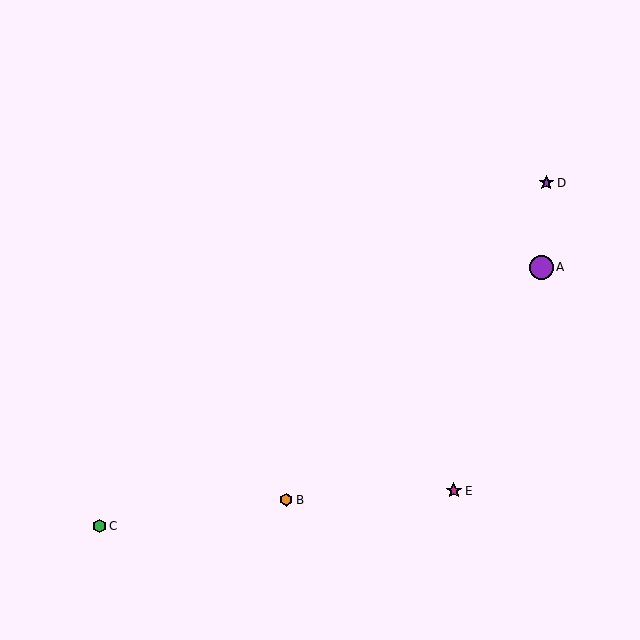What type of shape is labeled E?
Shape E is a magenta star.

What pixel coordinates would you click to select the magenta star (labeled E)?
Click at (454, 491) to select the magenta star E.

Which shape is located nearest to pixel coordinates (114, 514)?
The green hexagon (labeled C) at (100, 526) is nearest to that location.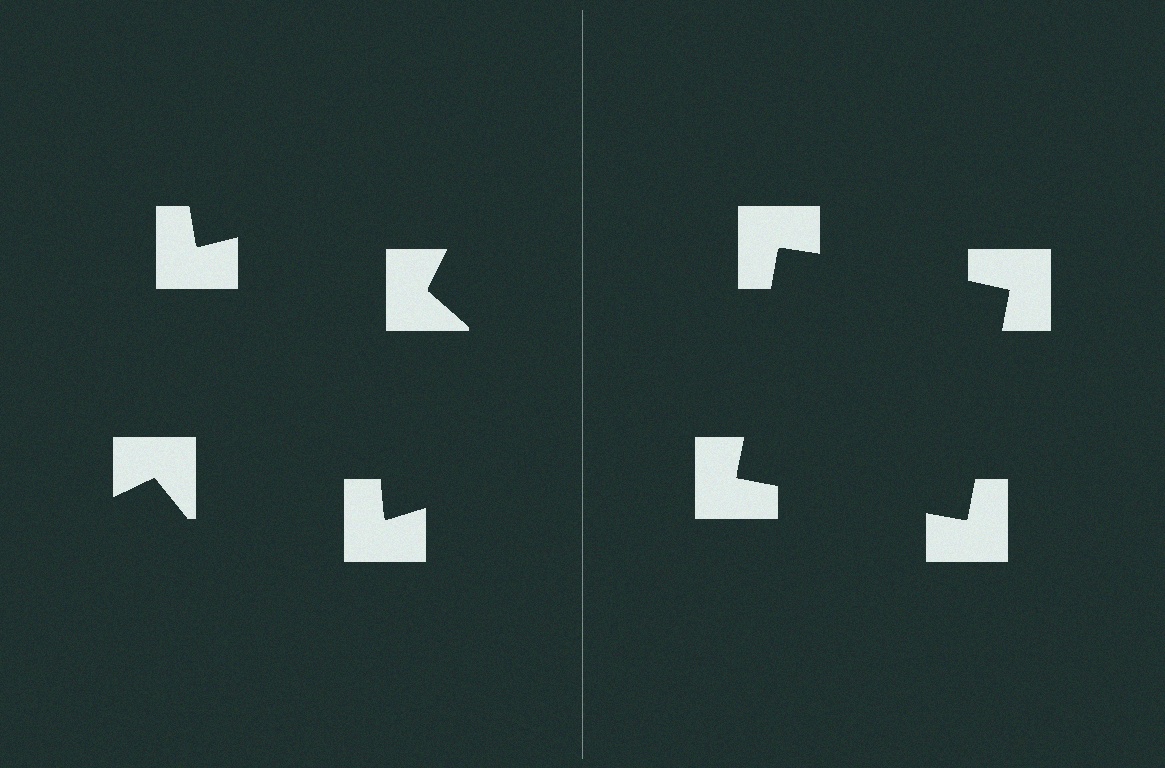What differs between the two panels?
The notched squares are positioned identically on both sides; only the wedge orientations differ. On the right they align to a square; on the left they are misaligned.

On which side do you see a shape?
An illusory square appears on the right side. On the left side the wedge cuts are rotated, so no coherent shape forms.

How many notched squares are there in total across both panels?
8 — 4 on each side.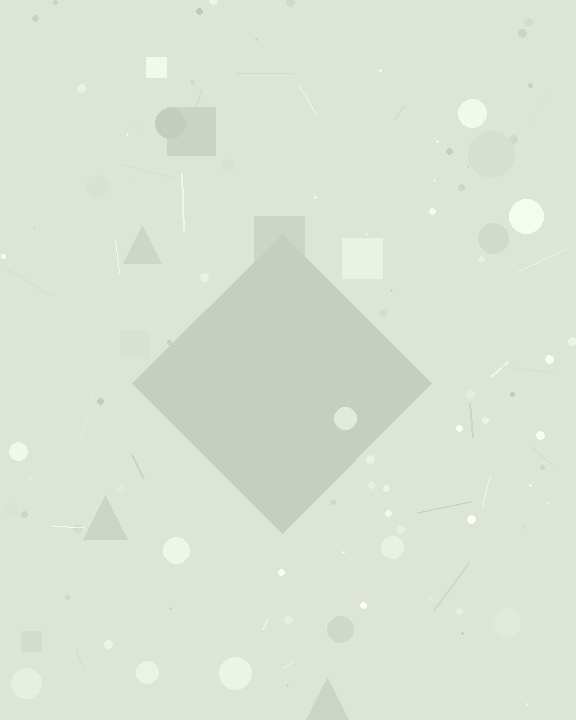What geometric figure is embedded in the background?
A diamond is embedded in the background.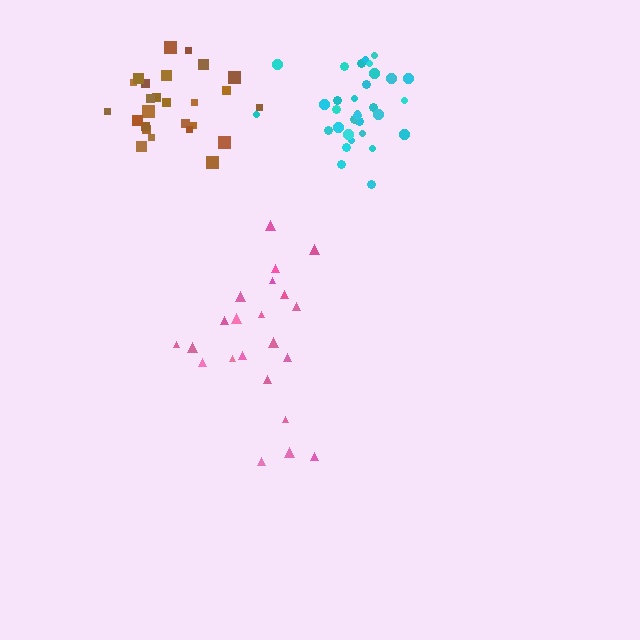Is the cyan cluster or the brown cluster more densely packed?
Cyan.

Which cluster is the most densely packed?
Cyan.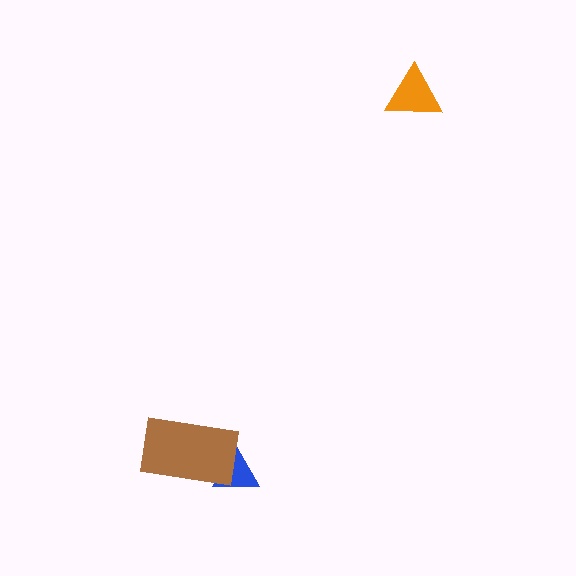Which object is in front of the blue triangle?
The brown rectangle is in front of the blue triangle.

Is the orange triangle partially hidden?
No, no other shape covers it.